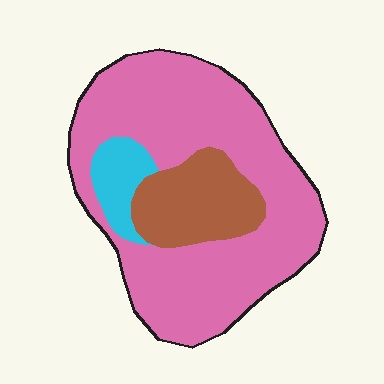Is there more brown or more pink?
Pink.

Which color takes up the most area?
Pink, at roughly 75%.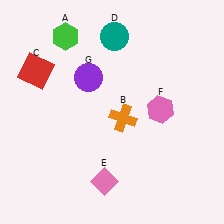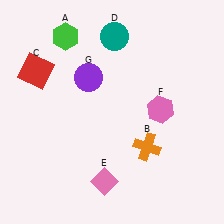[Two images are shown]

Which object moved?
The orange cross (B) moved down.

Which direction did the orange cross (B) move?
The orange cross (B) moved down.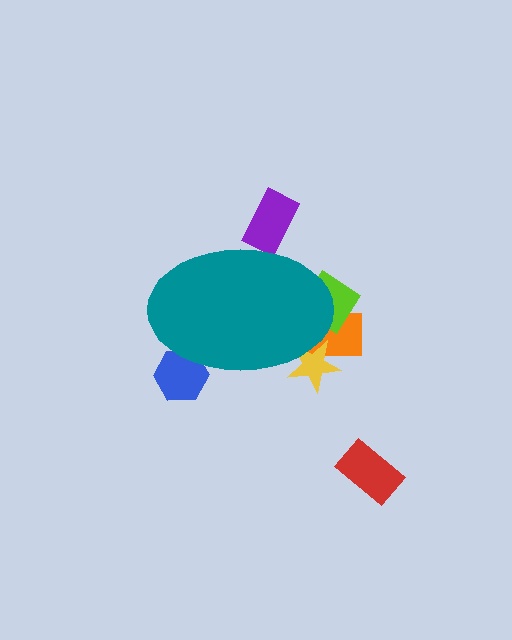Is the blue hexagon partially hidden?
Yes, the blue hexagon is partially hidden behind the teal ellipse.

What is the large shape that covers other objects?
A teal ellipse.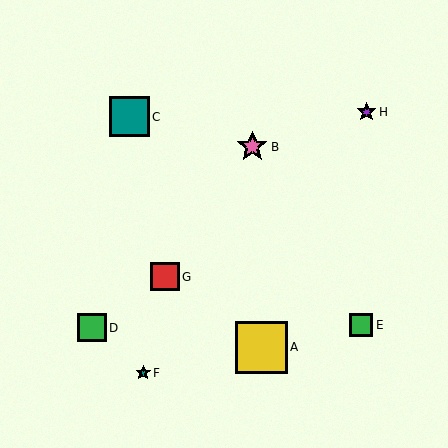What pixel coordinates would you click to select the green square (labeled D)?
Click at (92, 328) to select the green square D.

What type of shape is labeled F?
Shape F is a teal star.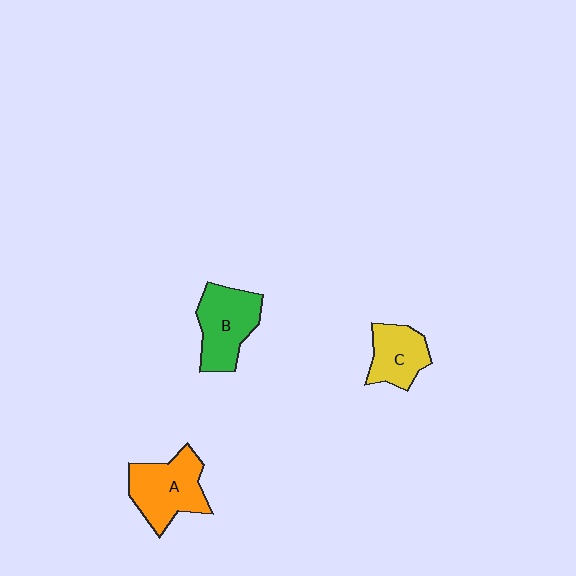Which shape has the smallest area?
Shape C (yellow).